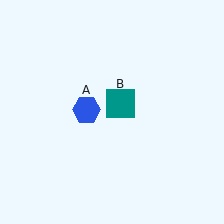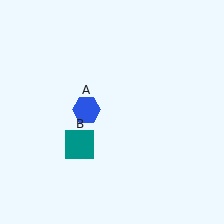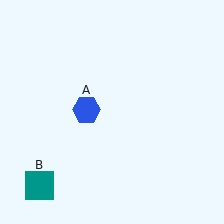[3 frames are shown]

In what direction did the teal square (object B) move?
The teal square (object B) moved down and to the left.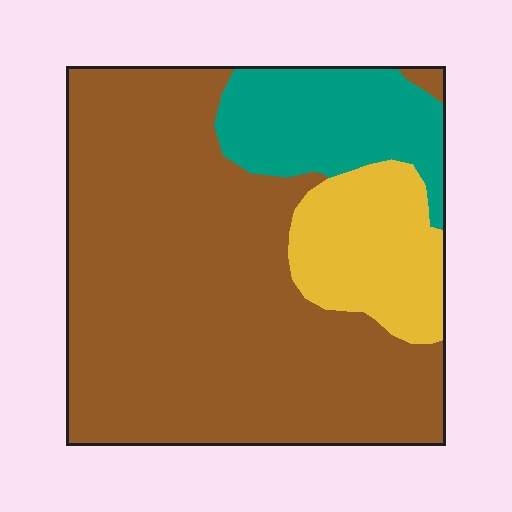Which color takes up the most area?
Brown, at roughly 70%.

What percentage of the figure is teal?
Teal takes up less than a sixth of the figure.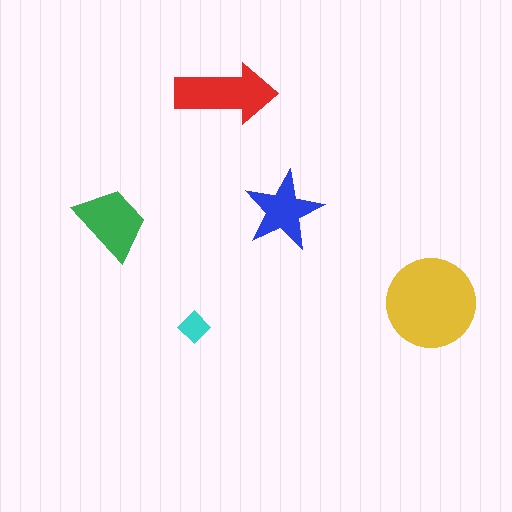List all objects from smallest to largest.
The cyan diamond, the blue star, the green trapezoid, the red arrow, the yellow circle.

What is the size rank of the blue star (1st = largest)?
4th.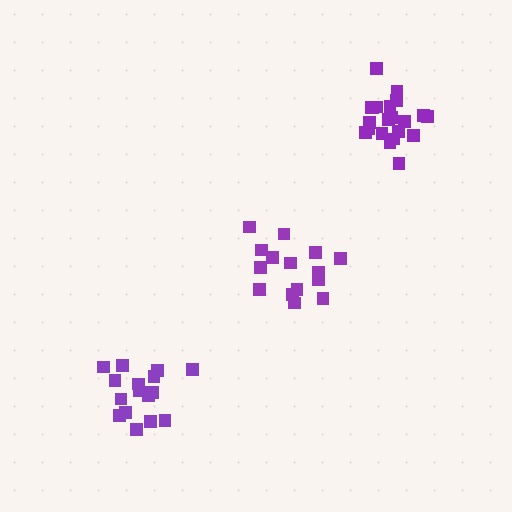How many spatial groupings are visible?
There are 3 spatial groupings.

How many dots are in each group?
Group 1: 15 dots, Group 2: 17 dots, Group 3: 21 dots (53 total).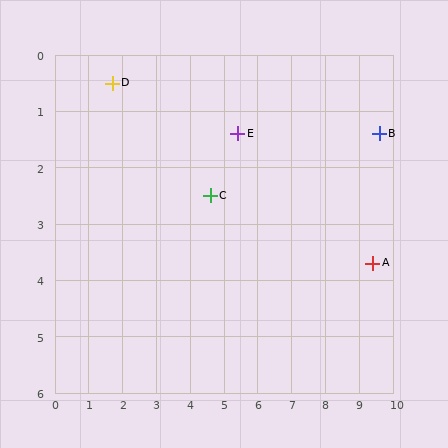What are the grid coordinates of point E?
Point E is at approximately (5.4, 1.4).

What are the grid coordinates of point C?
Point C is at approximately (4.6, 2.5).